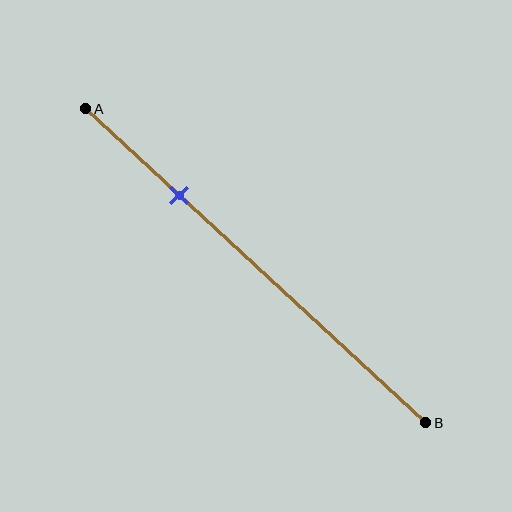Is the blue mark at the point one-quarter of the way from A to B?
Yes, the mark is approximately at the one-quarter point.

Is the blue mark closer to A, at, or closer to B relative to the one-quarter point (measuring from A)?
The blue mark is approximately at the one-quarter point of segment AB.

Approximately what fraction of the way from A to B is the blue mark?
The blue mark is approximately 30% of the way from A to B.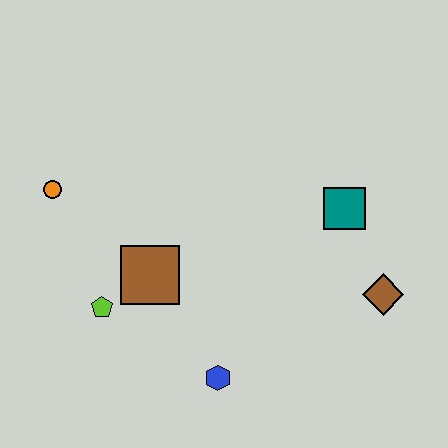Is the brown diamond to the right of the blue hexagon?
Yes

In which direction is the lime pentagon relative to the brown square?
The lime pentagon is to the left of the brown square.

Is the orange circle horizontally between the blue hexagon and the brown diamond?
No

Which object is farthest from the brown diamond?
The orange circle is farthest from the brown diamond.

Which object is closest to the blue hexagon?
The brown square is closest to the blue hexagon.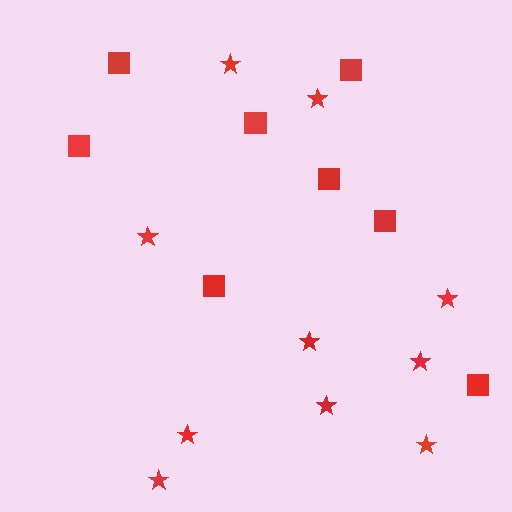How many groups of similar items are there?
There are 2 groups: one group of stars (10) and one group of squares (8).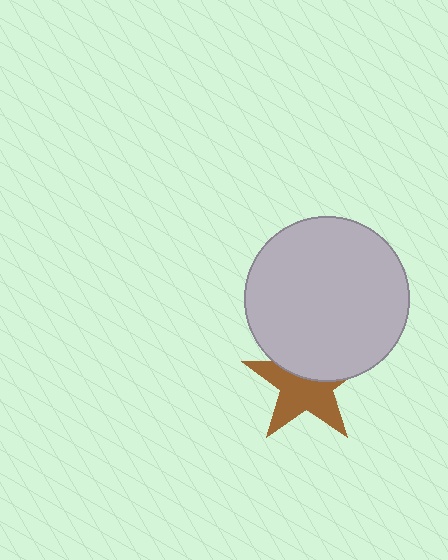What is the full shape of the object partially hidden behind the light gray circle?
The partially hidden object is a brown star.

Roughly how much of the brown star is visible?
About half of it is visible (roughly 60%).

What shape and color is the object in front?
The object in front is a light gray circle.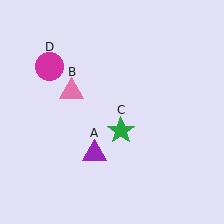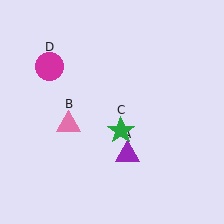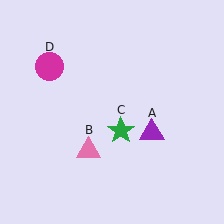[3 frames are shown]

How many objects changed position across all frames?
2 objects changed position: purple triangle (object A), pink triangle (object B).